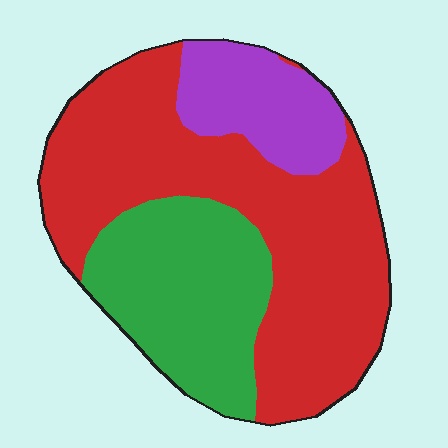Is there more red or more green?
Red.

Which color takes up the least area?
Purple, at roughly 15%.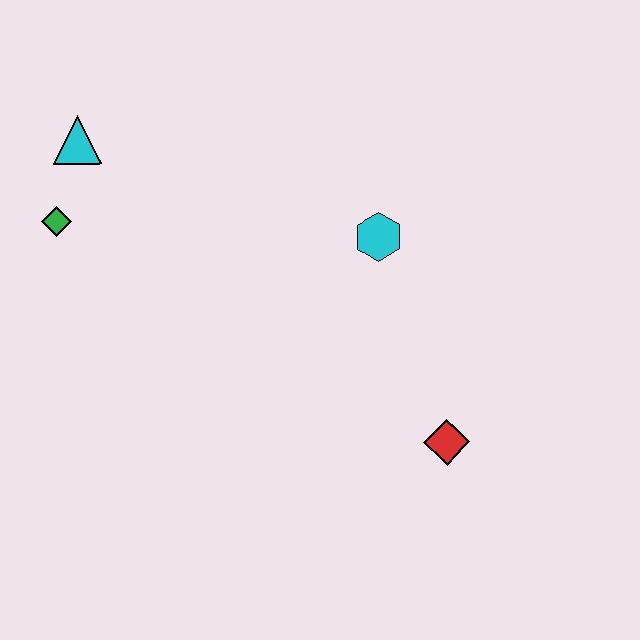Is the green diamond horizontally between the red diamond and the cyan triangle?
No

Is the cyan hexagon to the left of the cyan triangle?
No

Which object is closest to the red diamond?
The cyan hexagon is closest to the red diamond.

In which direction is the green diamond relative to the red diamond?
The green diamond is to the left of the red diamond.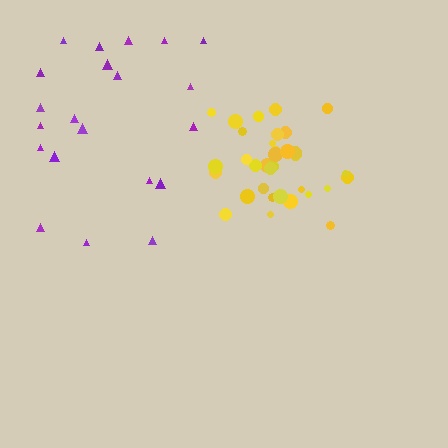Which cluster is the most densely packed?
Yellow.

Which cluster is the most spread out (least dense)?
Purple.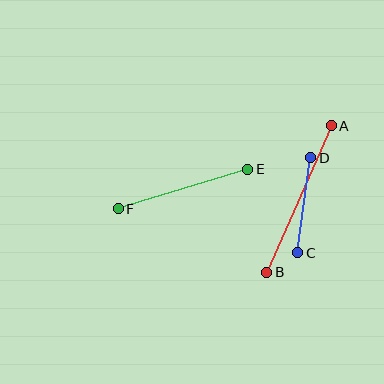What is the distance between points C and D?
The distance is approximately 96 pixels.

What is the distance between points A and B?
The distance is approximately 160 pixels.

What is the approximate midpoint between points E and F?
The midpoint is at approximately (183, 189) pixels.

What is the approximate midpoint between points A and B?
The midpoint is at approximately (299, 199) pixels.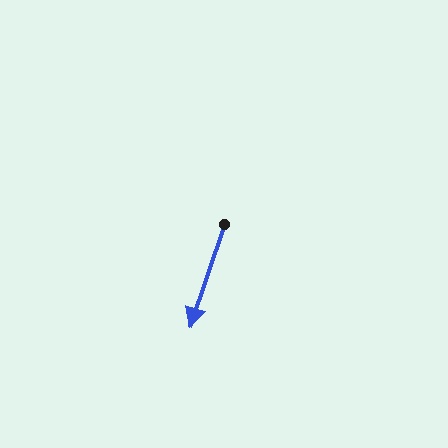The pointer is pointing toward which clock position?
Roughly 7 o'clock.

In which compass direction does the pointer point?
South.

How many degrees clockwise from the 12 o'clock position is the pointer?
Approximately 199 degrees.